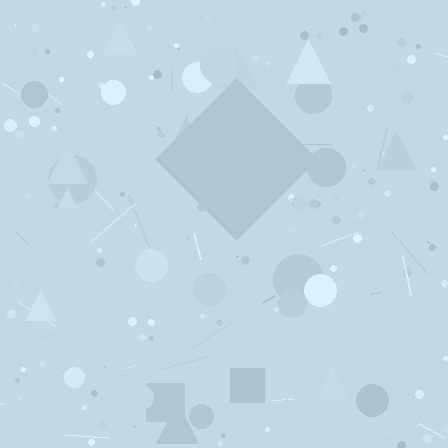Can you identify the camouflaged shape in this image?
The camouflaged shape is a diamond.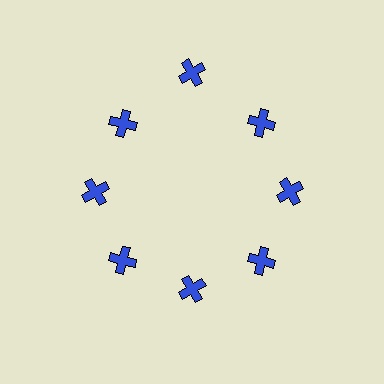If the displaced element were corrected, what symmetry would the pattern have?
It would have 8-fold rotational symmetry — the pattern would map onto itself every 45 degrees.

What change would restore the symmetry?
The symmetry would be restored by moving it inward, back onto the ring so that all 8 crosses sit at equal angles and equal distance from the center.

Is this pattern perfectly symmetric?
No. The 8 blue crosses are arranged in a ring, but one element near the 12 o'clock position is pushed outward from the center, breaking the 8-fold rotational symmetry.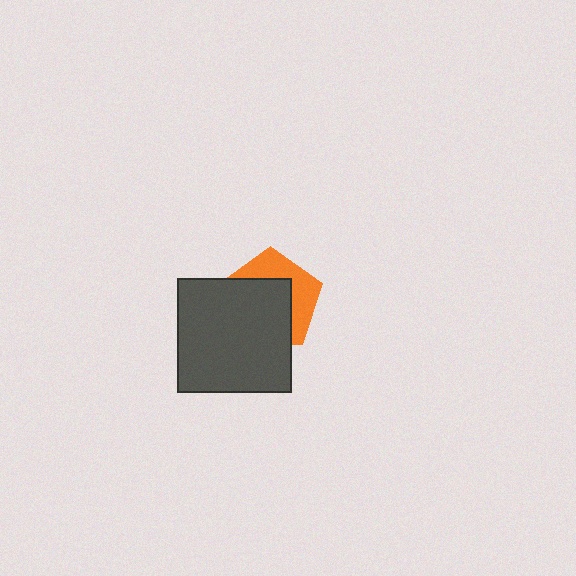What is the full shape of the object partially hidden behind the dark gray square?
The partially hidden object is an orange pentagon.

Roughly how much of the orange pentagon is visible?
A small part of it is visible (roughly 40%).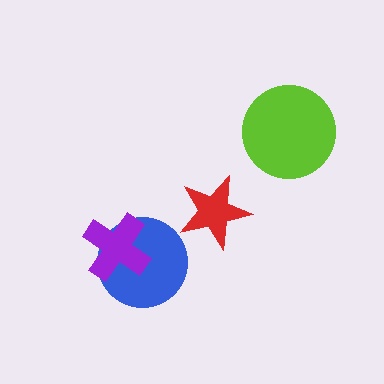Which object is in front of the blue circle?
The purple cross is in front of the blue circle.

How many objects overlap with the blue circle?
1 object overlaps with the blue circle.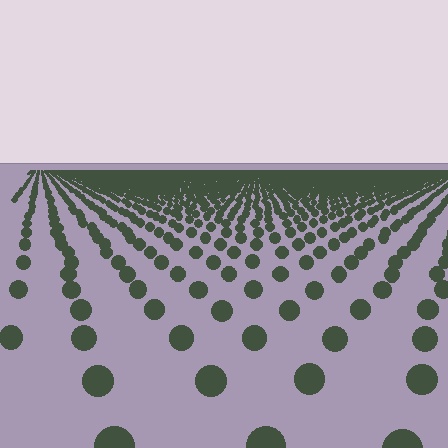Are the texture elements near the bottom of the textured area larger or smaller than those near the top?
Larger. Near the bottom, elements are closer to the viewer and appear at a bigger on-screen size.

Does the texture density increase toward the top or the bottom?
Density increases toward the top.